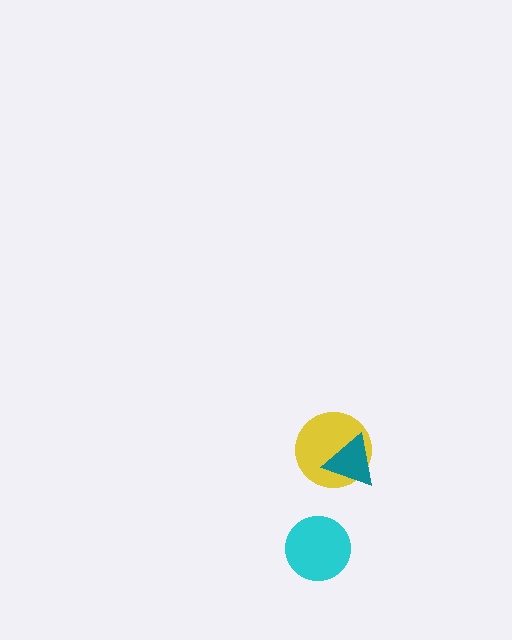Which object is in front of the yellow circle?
The teal triangle is in front of the yellow circle.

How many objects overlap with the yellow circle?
1 object overlaps with the yellow circle.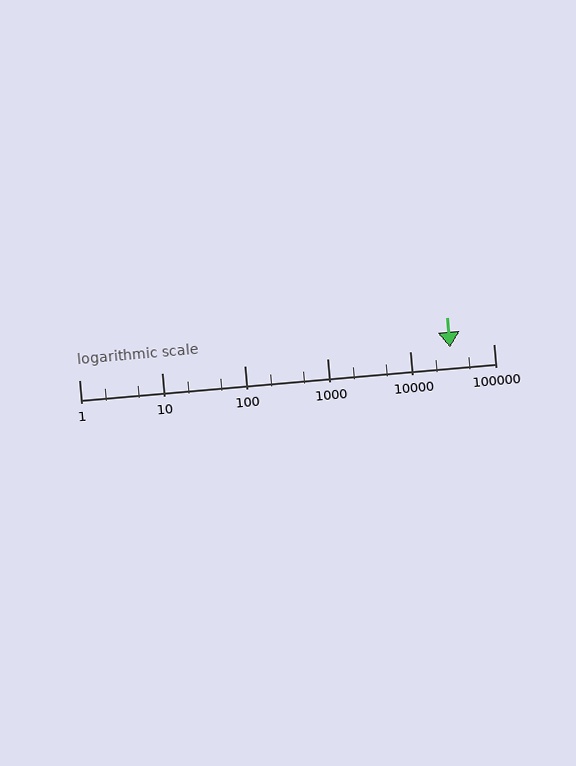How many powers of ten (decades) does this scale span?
The scale spans 5 decades, from 1 to 100000.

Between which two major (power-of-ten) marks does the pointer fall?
The pointer is between 10000 and 100000.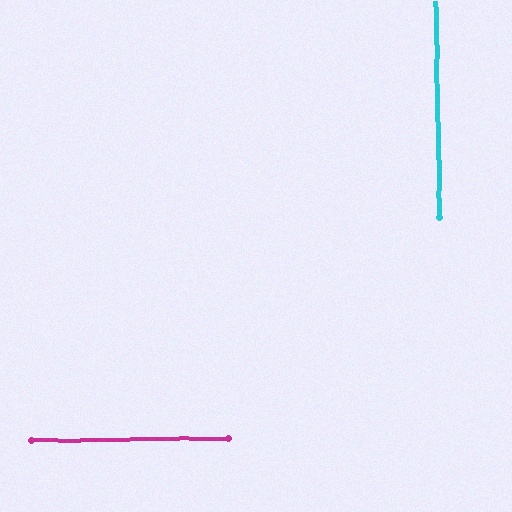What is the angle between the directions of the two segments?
Approximately 90 degrees.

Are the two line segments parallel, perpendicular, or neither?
Perpendicular — they meet at approximately 90°.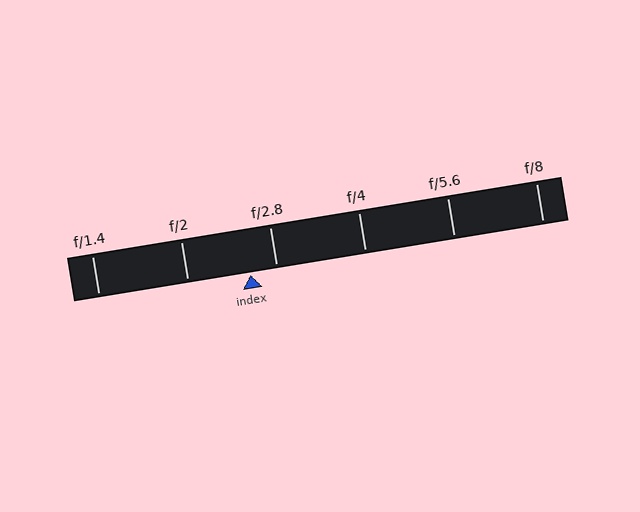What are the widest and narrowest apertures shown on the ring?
The widest aperture shown is f/1.4 and the narrowest is f/8.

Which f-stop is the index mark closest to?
The index mark is closest to f/2.8.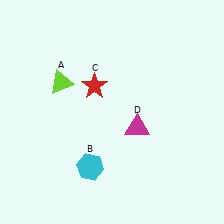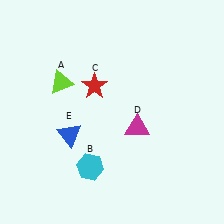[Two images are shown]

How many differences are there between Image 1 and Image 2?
There is 1 difference between the two images.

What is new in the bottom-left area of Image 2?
A blue triangle (E) was added in the bottom-left area of Image 2.